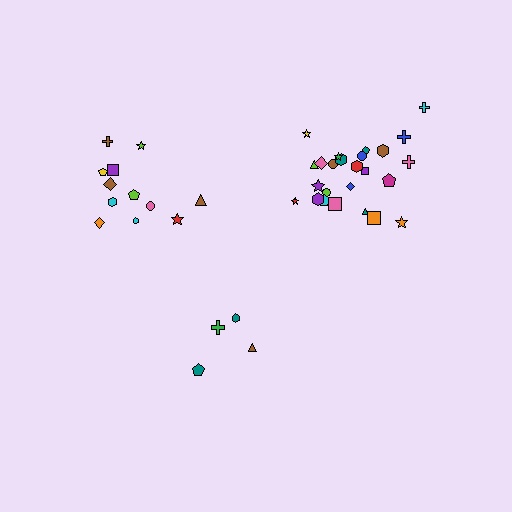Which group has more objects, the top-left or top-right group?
The top-right group.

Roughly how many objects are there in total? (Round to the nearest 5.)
Roughly 40 objects in total.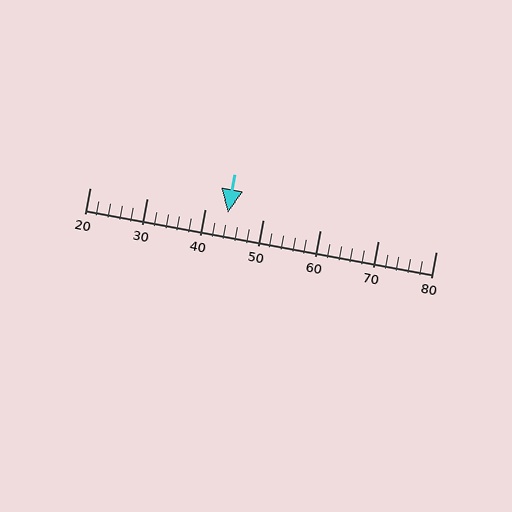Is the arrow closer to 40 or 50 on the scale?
The arrow is closer to 40.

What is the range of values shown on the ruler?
The ruler shows values from 20 to 80.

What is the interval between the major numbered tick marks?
The major tick marks are spaced 10 units apart.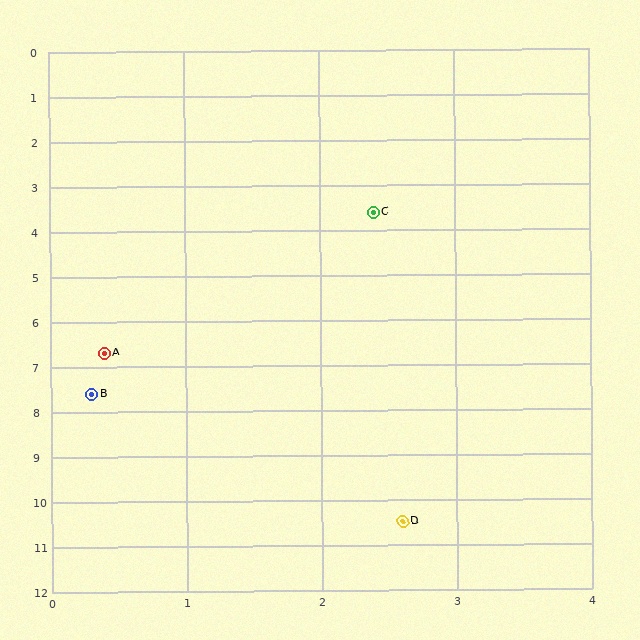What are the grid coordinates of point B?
Point B is at approximately (0.3, 7.6).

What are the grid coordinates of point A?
Point A is at approximately (0.4, 6.7).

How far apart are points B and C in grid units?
Points B and C are about 4.5 grid units apart.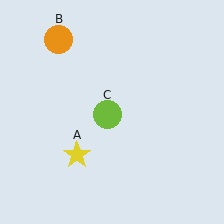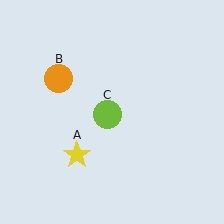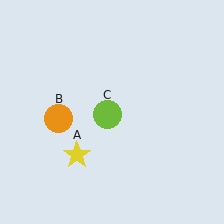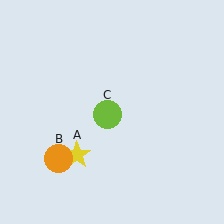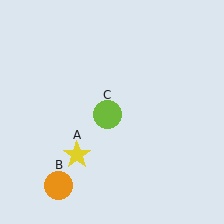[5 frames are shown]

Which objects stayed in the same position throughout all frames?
Yellow star (object A) and lime circle (object C) remained stationary.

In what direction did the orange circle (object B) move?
The orange circle (object B) moved down.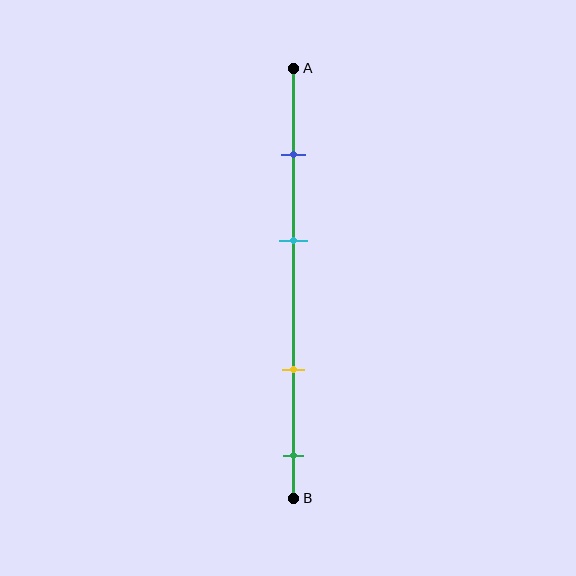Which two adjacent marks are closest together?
The blue and cyan marks are the closest adjacent pair.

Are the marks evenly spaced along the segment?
No, the marks are not evenly spaced.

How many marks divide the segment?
There are 4 marks dividing the segment.